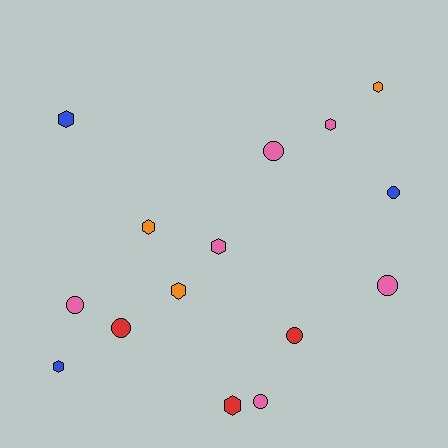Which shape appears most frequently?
Hexagon, with 8 objects.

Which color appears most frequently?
Pink, with 6 objects.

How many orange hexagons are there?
There are 3 orange hexagons.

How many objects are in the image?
There are 15 objects.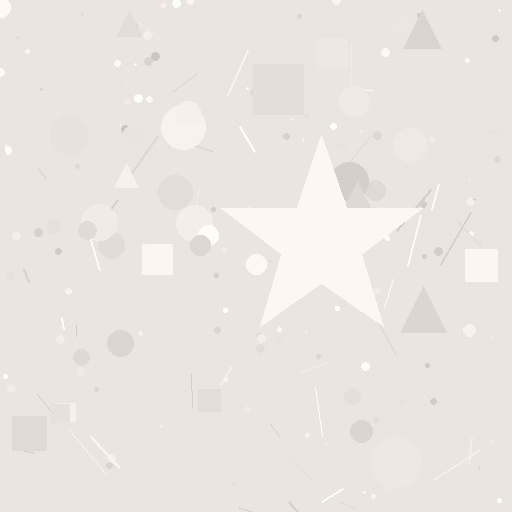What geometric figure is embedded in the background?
A star is embedded in the background.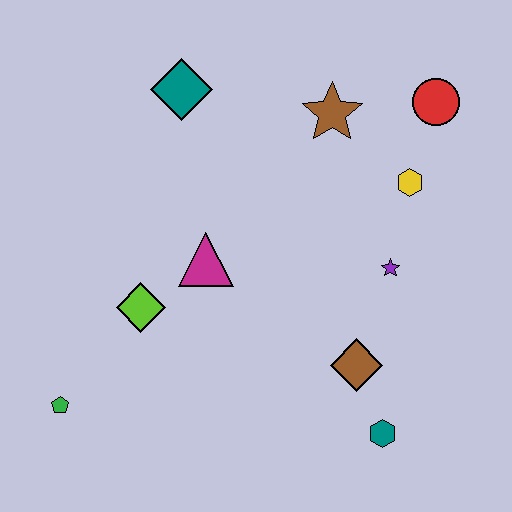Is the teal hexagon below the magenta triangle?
Yes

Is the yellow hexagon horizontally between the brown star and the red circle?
Yes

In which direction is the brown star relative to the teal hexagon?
The brown star is above the teal hexagon.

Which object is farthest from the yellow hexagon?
The green pentagon is farthest from the yellow hexagon.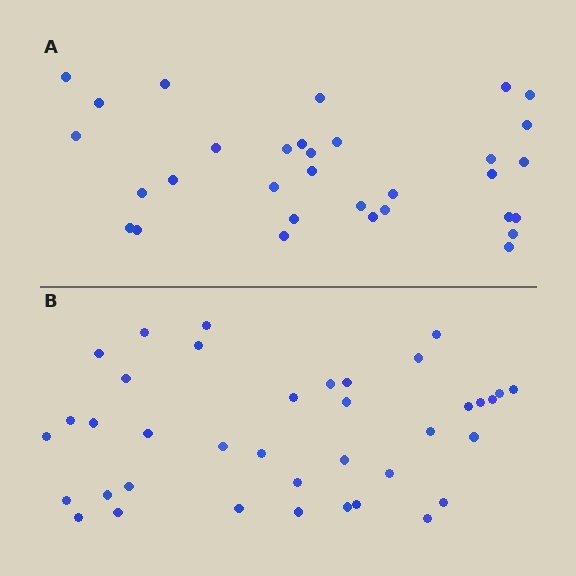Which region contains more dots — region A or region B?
Region B (the bottom region) has more dots.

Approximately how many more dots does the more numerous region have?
Region B has about 6 more dots than region A.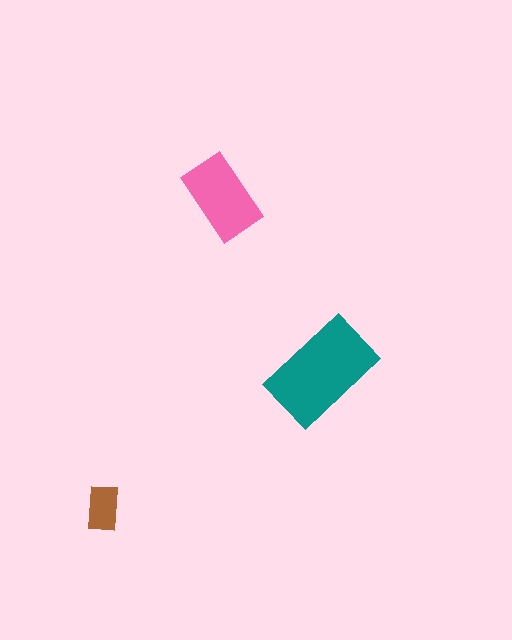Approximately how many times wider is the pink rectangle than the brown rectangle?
About 2 times wider.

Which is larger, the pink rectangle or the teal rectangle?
The teal one.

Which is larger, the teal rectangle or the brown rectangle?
The teal one.